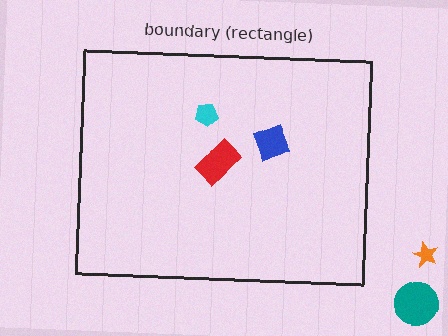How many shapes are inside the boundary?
3 inside, 2 outside.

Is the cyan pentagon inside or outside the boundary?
Inside.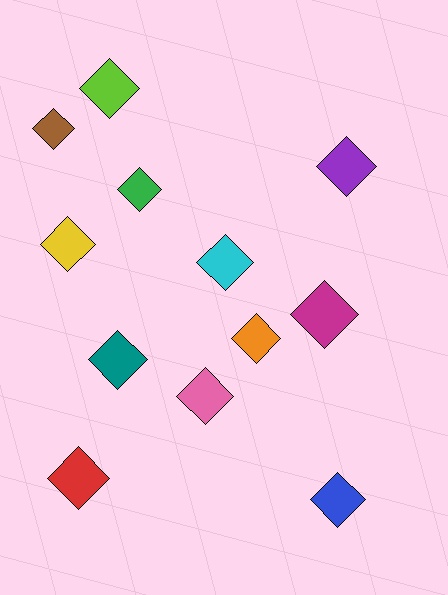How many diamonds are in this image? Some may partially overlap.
There are 12 diamonds.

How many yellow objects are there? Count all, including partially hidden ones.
There is 1 yellow object.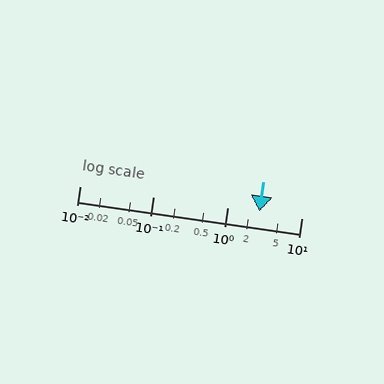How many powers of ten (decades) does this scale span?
The scale spans 3 decades, from 0.01 to 10.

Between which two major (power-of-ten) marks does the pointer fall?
The pointer is between 1 and 10.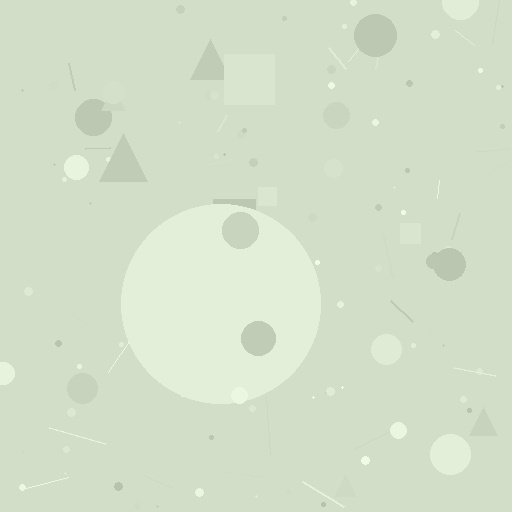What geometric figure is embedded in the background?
A circle is embedded in the background.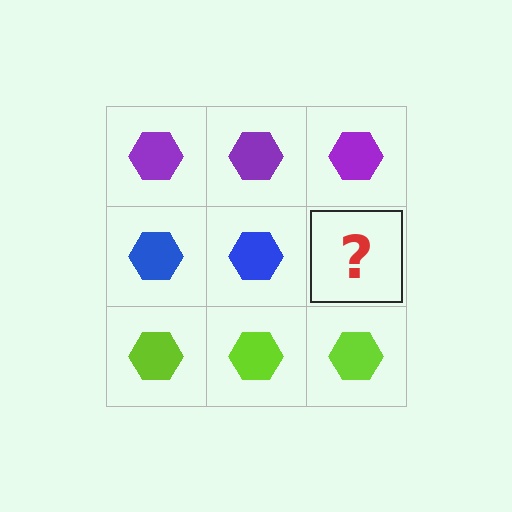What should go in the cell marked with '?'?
The missing cell should contain a blue hexagon.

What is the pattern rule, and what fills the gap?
The rule is that each row has a consistent color. The gap should be filled with a blue hexagon.